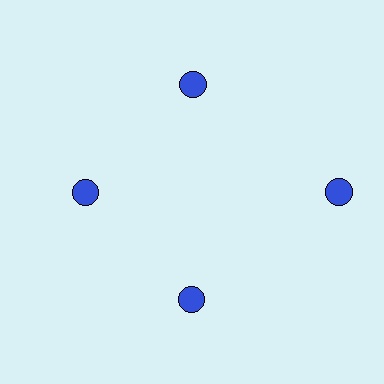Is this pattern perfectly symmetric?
No. The 4 blue circles are arranged in a ring, but one element near the 3 o'clock position is pushed outward from the center, breaking the 4-fold rotational symmetry.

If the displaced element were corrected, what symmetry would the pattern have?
It would have 4-fold rotational symmetry — the pattern would map onto itself every 90 degrees.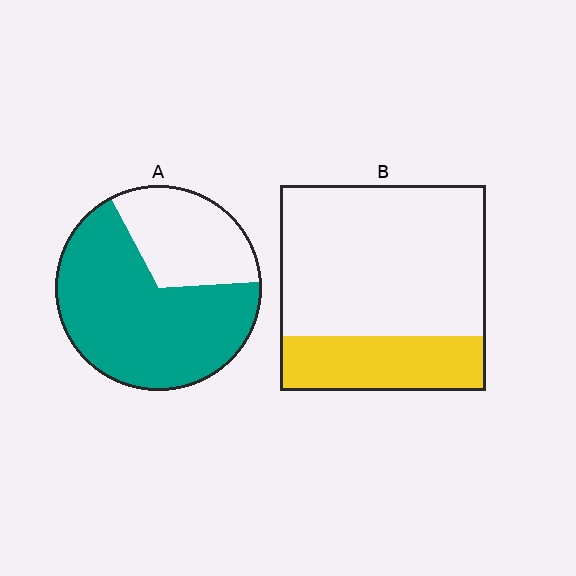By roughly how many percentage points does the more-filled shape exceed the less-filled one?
By roughly 40 percentage points (A over B).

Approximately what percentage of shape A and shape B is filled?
A is approximately 70% and B is approximately 25%.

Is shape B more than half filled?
No.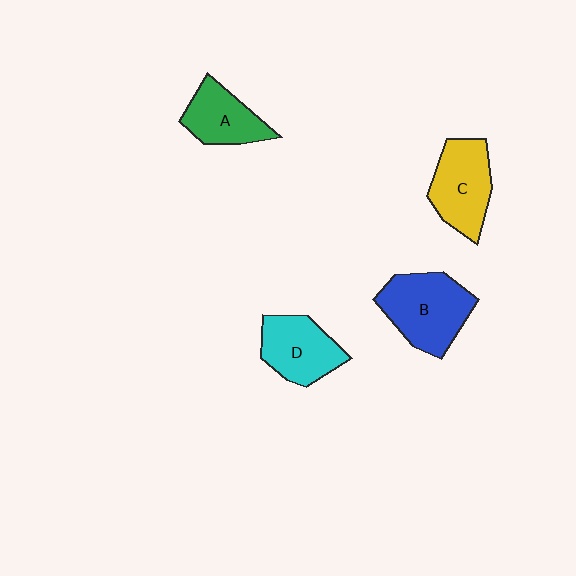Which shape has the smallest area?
Shape A (green).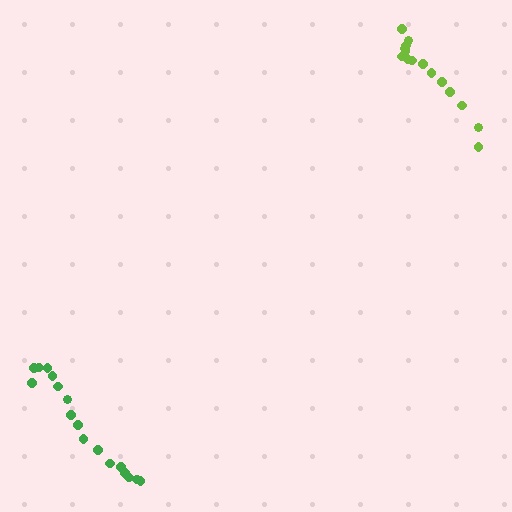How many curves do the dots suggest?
There are 2 distinct paths.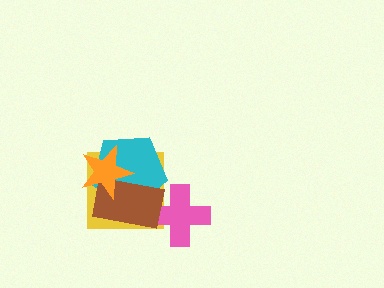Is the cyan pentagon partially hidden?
Yes, it is partially covered by another shape.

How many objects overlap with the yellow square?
4 objects overlap with the yellow square.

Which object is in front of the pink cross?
The brown rectangle is in front of the pink cross.